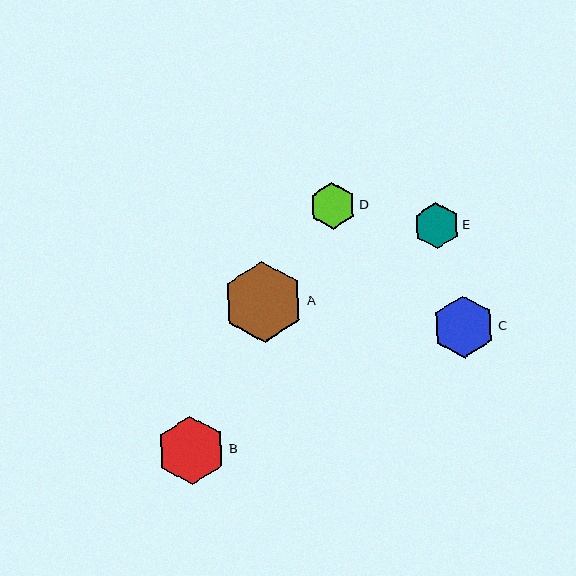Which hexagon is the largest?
Hexagon A is the largest with a size of approximately 81 pixels.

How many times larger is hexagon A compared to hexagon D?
Hexagon A is approximately 1.7 times the size of hexagon D.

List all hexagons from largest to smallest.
From largest to smallest: A, B, C, D, E.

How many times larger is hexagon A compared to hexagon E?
Hexagon A is approximately 1.8 times the size of hexagon E.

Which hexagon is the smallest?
Hexagon E is the smallest with a size of approximately 46 pixels.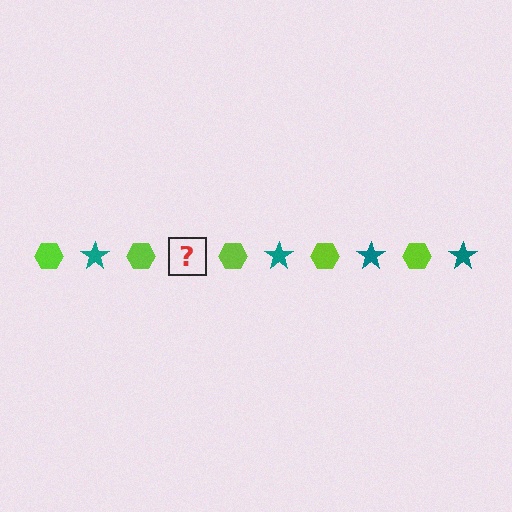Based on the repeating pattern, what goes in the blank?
The blank should be a teal star.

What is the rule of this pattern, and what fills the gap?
The rule is that the pattern alternates between lime hexagon and teal star. The gap should be filled with a teal star.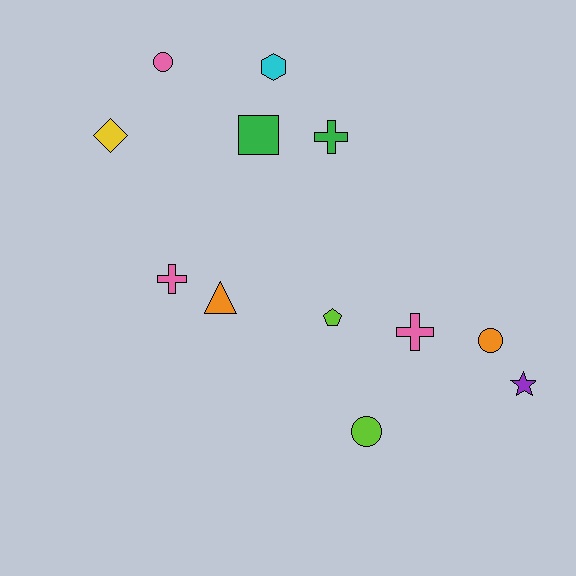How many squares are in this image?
There is 1 square.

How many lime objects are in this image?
There are 2 lime objects.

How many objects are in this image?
There are 12 objects.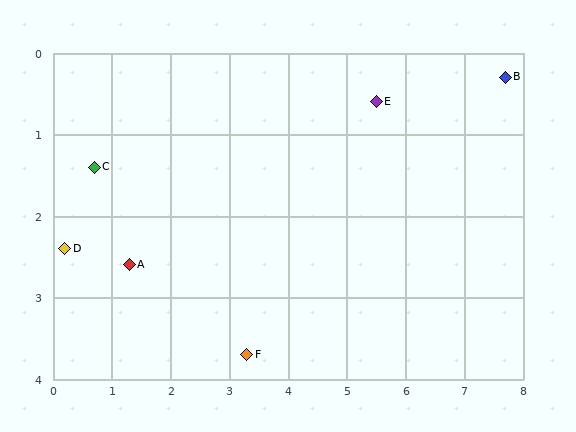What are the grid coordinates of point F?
Point F is at approximately (3.3, 3.7).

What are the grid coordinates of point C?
Point C is at approximately (0.7, 1.4).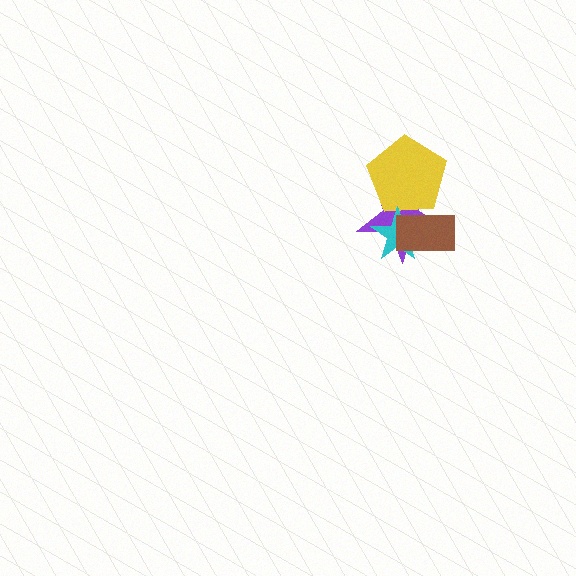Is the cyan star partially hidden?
Yes, it is partially covered by another shape.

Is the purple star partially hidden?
Yes, it is partially covered by another shape.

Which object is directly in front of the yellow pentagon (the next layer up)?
The cyan star is directly in front of the yellow pentagon.